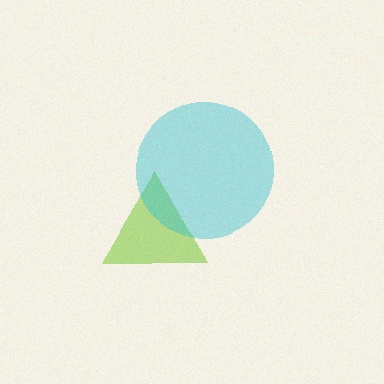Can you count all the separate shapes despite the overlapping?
Yes, there are 2 separate shapes.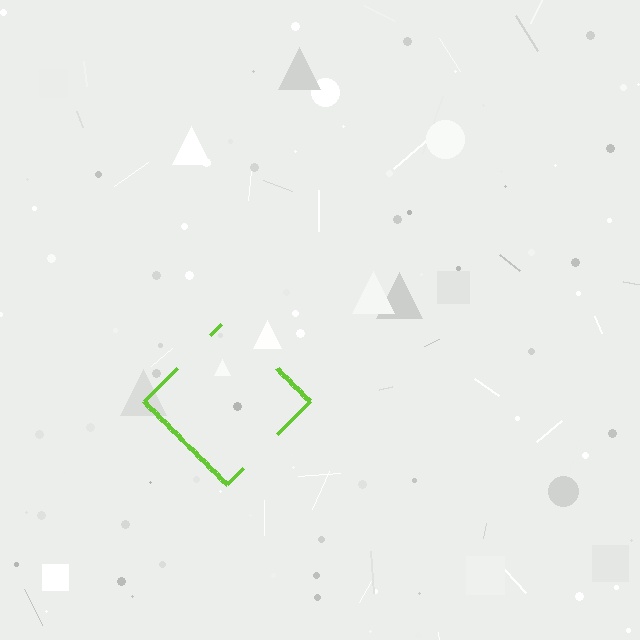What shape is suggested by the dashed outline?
The dashed outline suggests a diamond.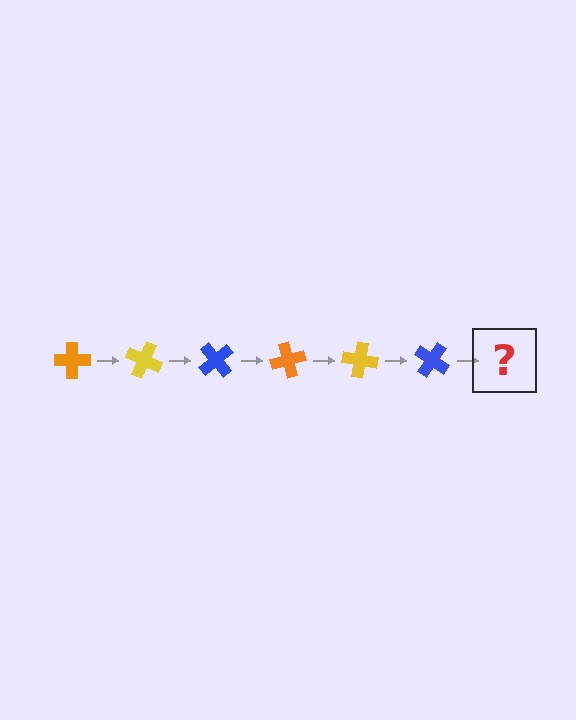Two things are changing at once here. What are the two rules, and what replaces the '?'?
The two rules are that it rotates 25 degrees each step and the color cycles through orange, yellow, and blue. The '?' should be an orange cross, rotated 150 degrees from the start.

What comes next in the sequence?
The next element should be an orange cross, rotated 150 degrees from the start.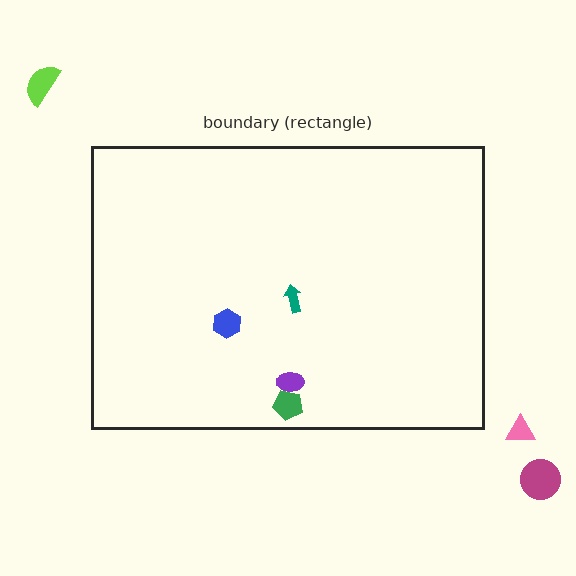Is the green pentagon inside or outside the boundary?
Inside.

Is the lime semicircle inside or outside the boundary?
Outside.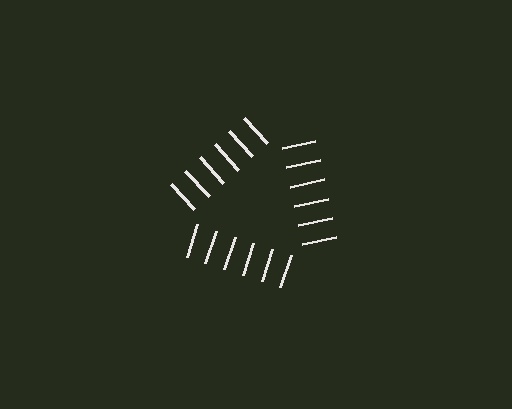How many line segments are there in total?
18 — 6 along each of the 3 edges.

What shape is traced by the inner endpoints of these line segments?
An illusory triangle — the line segments terminate on its edges but no continuous stroke is drawn.